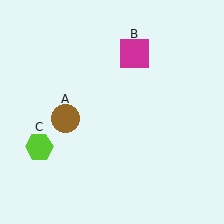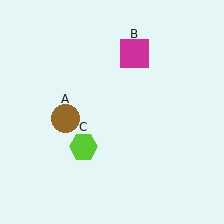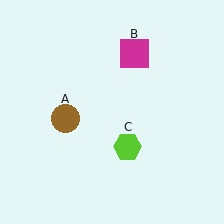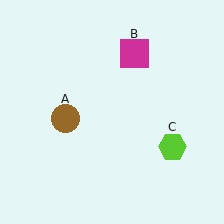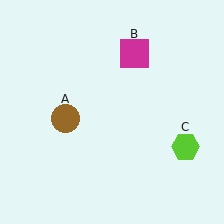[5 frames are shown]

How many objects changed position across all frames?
1 object changed position: lime hexagon (object C).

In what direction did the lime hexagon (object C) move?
The lime hexagon (object C) moved right.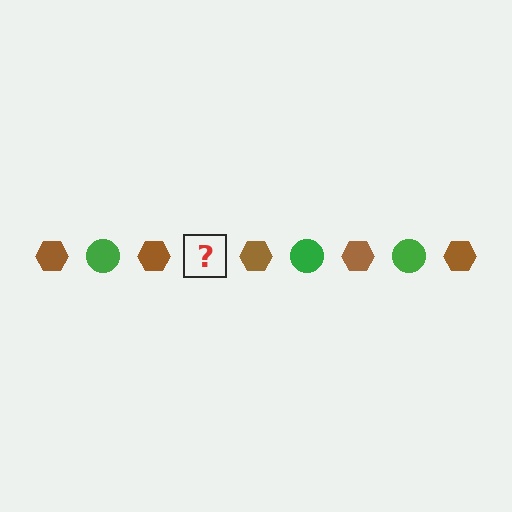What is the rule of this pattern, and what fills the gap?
The rule is that the pattern alternates between brown hexagon and green circle. The gap should be filled with a green circle.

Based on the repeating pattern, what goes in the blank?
The blank should be a green circle.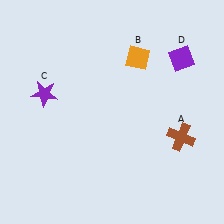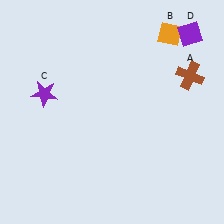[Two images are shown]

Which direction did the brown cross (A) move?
The brown cross (A) moved up.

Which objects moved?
The objects that moved are: the brown cross (A), the orange diamond (B), the purple diamond (D).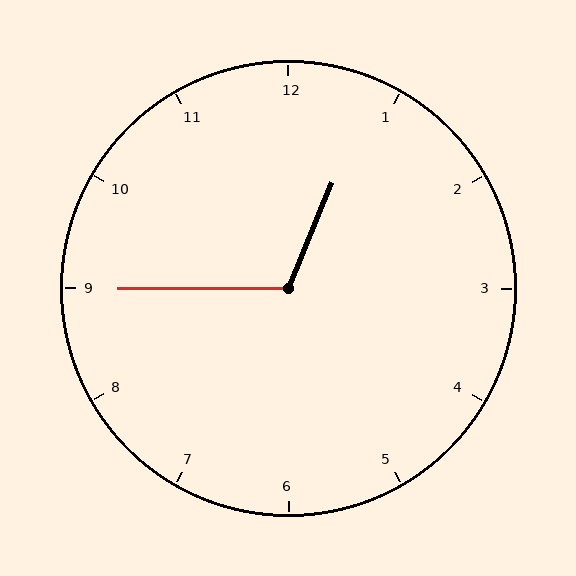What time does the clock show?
12:45.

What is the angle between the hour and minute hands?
Approximately 112 degrees.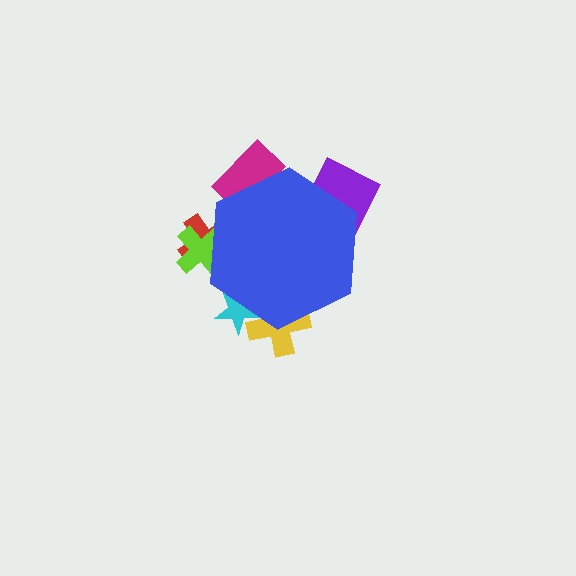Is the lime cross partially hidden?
Yes, the lime cross is partially hidden behind the blue hexagon.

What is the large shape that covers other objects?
A blue hexagon.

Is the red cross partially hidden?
Yes, the red cross is partially hidden behind the blue hexagon.